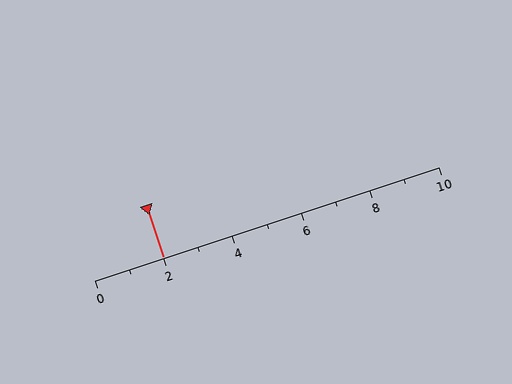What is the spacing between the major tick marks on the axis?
The major ticks are spaced 2 apart.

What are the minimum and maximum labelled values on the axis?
The axis runs from 0 to 10.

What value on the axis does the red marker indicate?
The marker indicates approximately 2.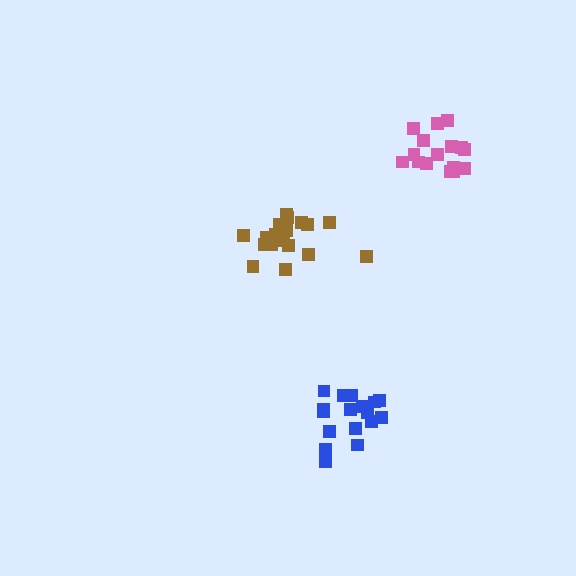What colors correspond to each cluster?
The clusters are colored: blue, pink, brown.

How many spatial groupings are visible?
There are 3 spatial groupings.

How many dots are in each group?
Group 1: 17 dots, Group 2: 16 dots, Group 3: 19 dots (52 total).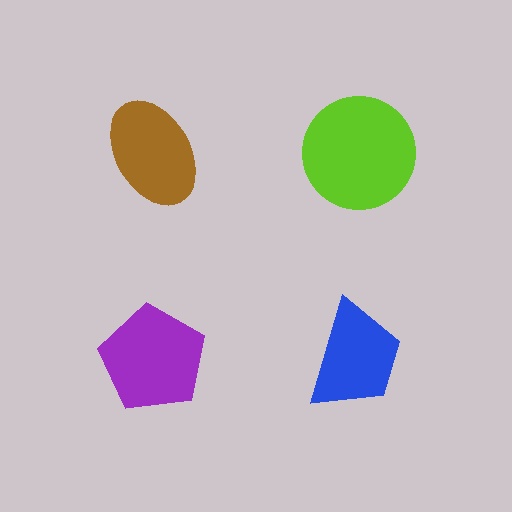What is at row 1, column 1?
A brown ellipse.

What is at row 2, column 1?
A purple pentagon.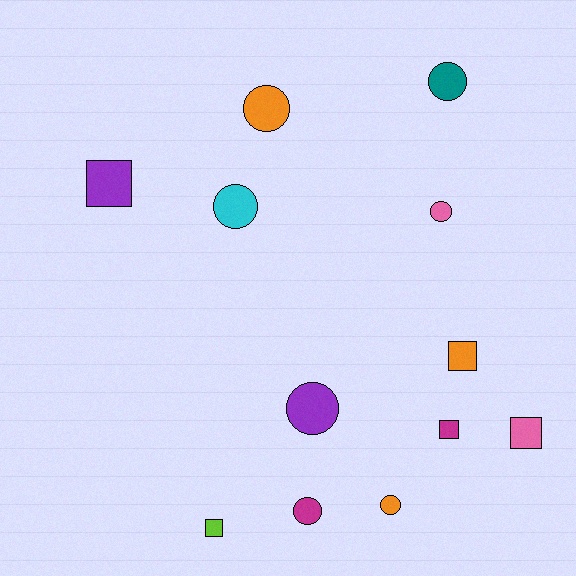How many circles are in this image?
There are 7 circles.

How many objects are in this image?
There are 12 objects.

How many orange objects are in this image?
There are 3 orange objects.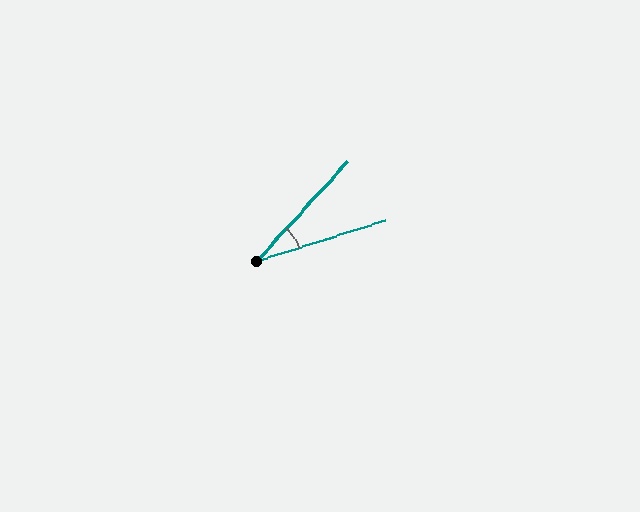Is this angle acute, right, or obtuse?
It is acute.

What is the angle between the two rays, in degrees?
Approximately 30 degrees.